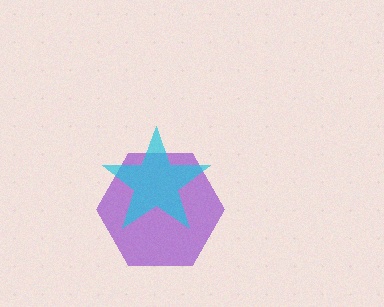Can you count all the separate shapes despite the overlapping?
Yes, there are 2 separate shapes.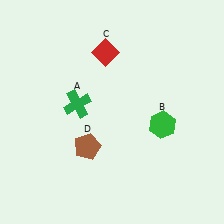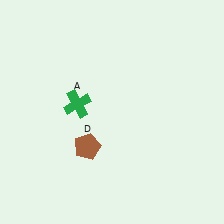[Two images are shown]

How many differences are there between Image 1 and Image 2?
There are 2 differences between the two images.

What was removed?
The green hexagon (B), the red diamond (C) were removed in Image 2.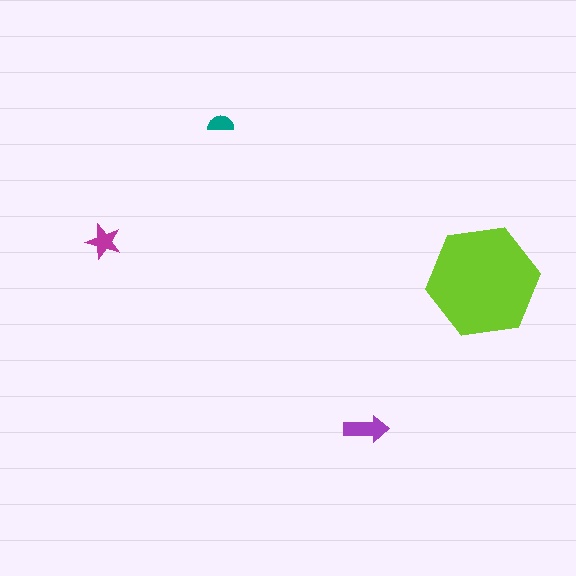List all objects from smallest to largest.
The teal semicircle, the magenta star, the purple arrow, the lime hexagon.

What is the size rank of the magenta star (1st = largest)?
3rd.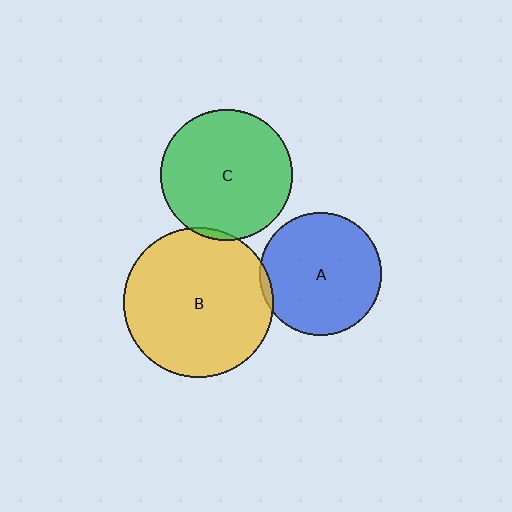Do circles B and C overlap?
Yes.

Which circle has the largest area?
Circle B (yellow).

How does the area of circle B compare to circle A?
Approximately 1.5 times.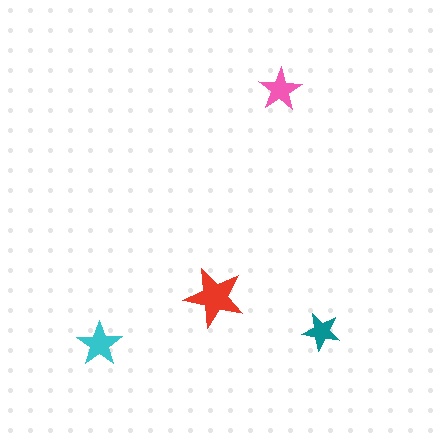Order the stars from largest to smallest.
the red one, the cyan one, the pink one, the teal one.